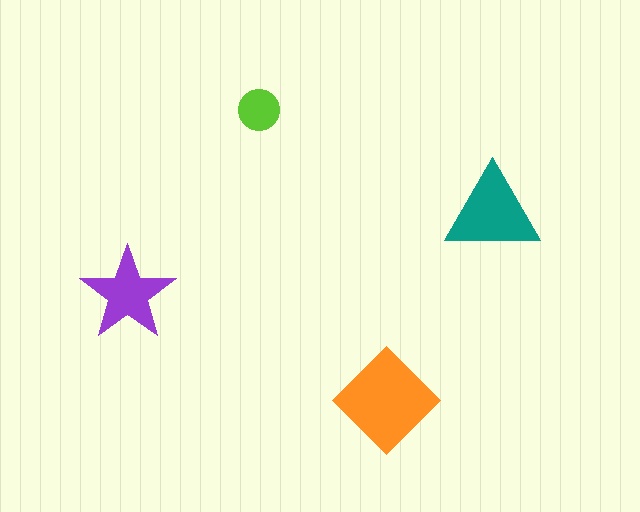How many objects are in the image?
There are 4 objects in the image.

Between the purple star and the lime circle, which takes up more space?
The purple star.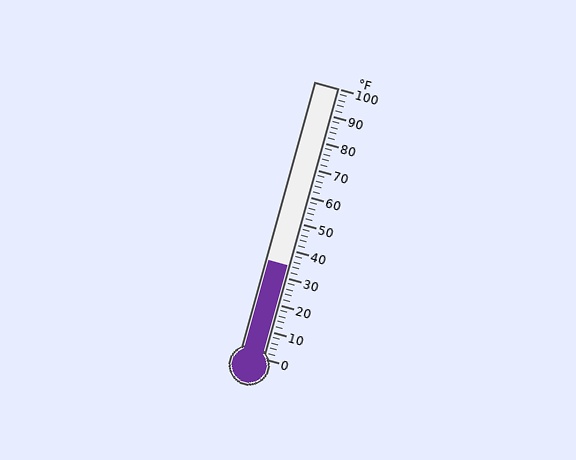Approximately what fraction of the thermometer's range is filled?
The thermometer is filled to approximately 35% of its range.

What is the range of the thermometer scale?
The thermometer scale ranges from 0°F to 100°F.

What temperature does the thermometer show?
The thermometer shows approximately 34°F.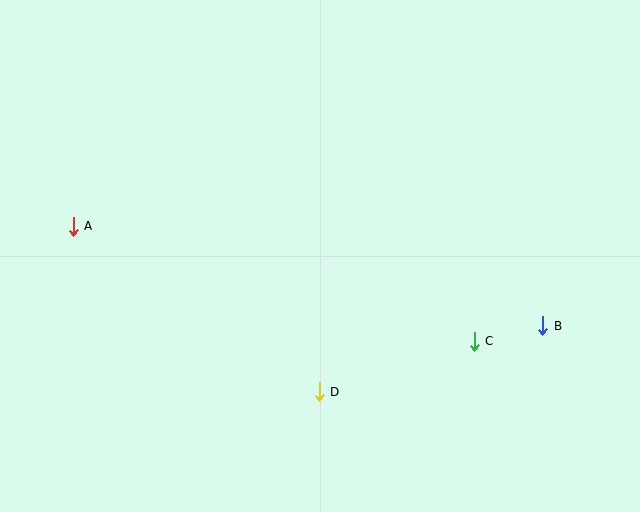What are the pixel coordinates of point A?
Point A is at (73, 226).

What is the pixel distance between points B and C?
The distance between B and C is 70 pixels.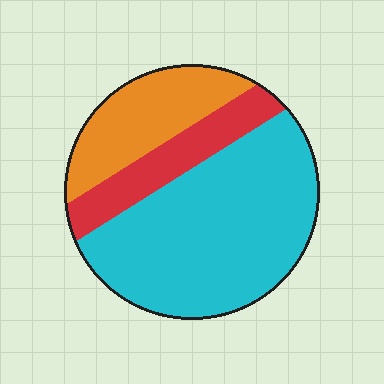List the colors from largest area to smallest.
From largest to smallest: cyan, orange, red.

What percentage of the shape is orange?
Orange takes up about one quarter (1/4) of the shape.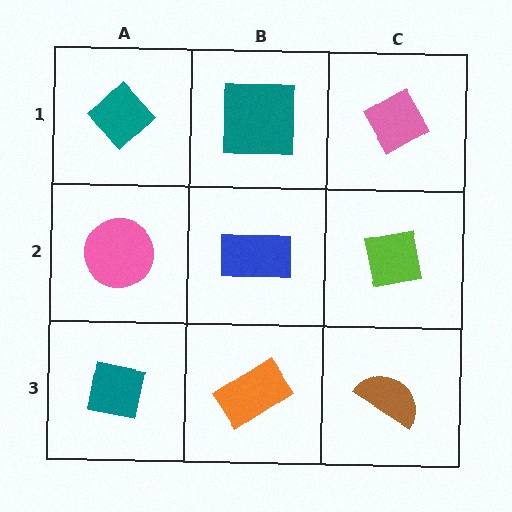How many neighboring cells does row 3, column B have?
3.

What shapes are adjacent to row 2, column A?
A teal diamond (row 1, column A), a teal square (row 3, column A), a blue rectangle (row 2, column B).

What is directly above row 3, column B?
A blue rectangle.